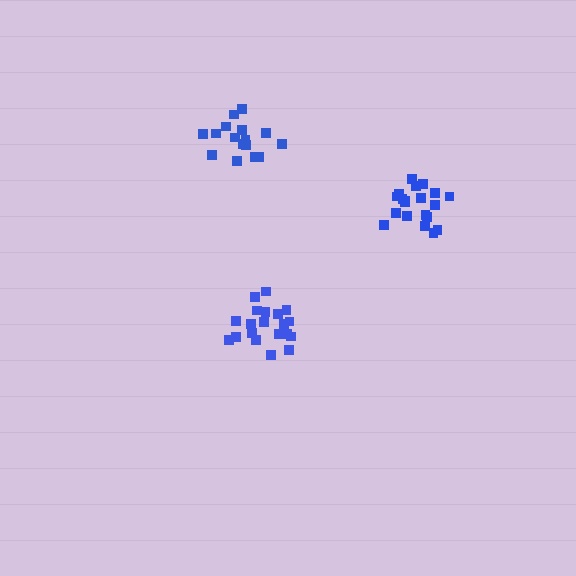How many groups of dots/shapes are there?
There are 3 groups.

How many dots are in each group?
Group 1: 20 dots, Group 2: 20 dots, Group 3: 16 dots (56 total).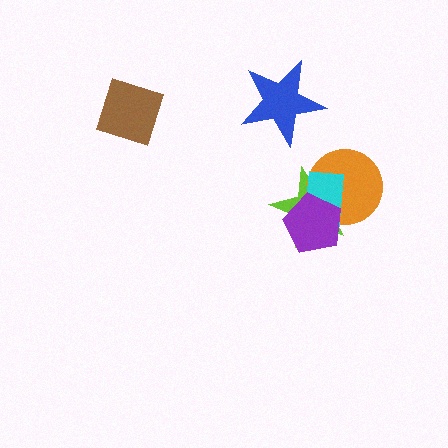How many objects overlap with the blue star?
0 objects overlap with the blue star.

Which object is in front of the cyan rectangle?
The purple pentagon is in front of the cyan rectangle.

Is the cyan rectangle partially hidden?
Yes, it is partially covered by another shape.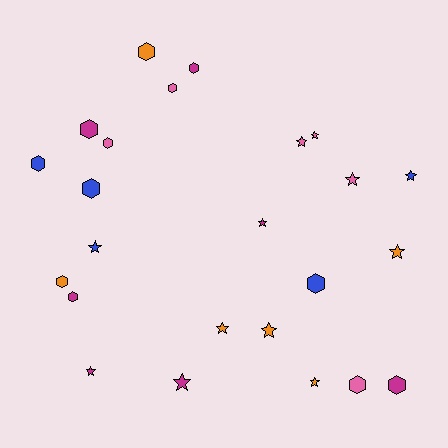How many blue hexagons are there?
There are 3 blue hexagons.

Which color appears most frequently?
Magenta, with 7 objects.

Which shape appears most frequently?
Star, with 12 objects.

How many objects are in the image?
There are 24 objects.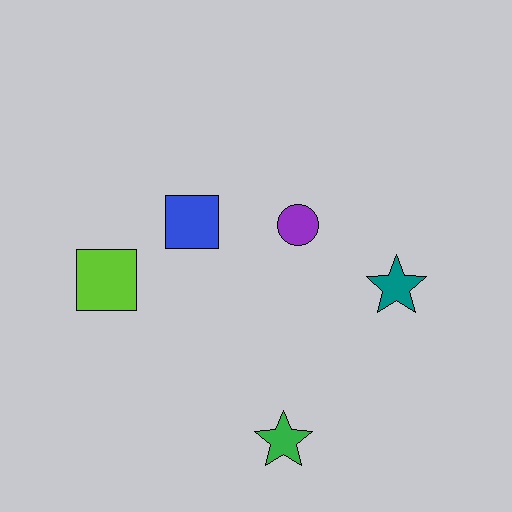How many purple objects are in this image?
There is 1 purple object.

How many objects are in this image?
There are 5 objects.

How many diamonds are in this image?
There are no diamonds.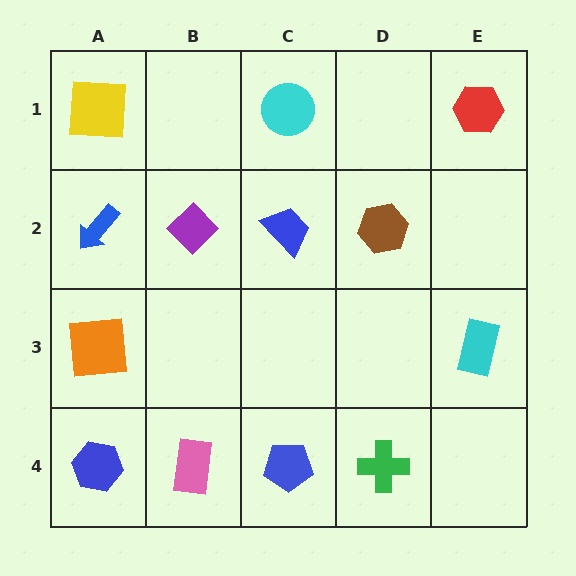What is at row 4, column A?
A blue hexagon.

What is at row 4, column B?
A pink rectangle.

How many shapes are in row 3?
2 shapes.